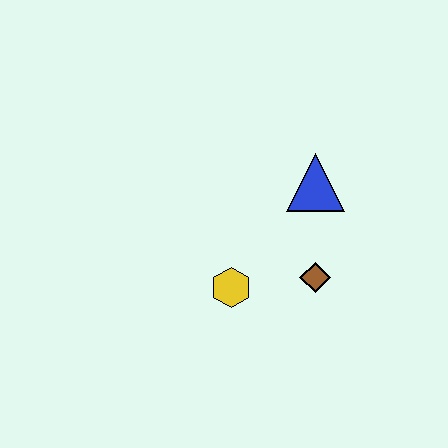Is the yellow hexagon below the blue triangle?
Yes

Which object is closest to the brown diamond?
The yellow hexagon is closest to the brown diamond.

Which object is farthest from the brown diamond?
The blue triangle is farthest from the brown diamond.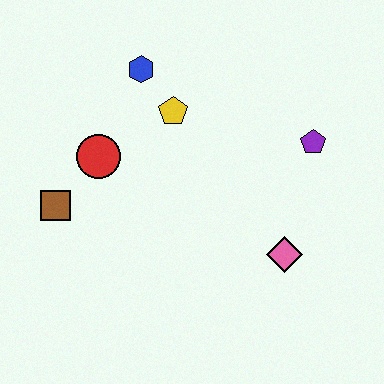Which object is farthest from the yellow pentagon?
The pink diamond is farthest from the yellow pentagon.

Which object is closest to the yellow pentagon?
The blue hexagon is closest to the yellow pentagon.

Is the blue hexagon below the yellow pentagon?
No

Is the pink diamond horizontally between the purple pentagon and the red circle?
Yes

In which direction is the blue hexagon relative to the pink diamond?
The blue hexagon is above the pink diamond.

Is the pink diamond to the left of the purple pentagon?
Yes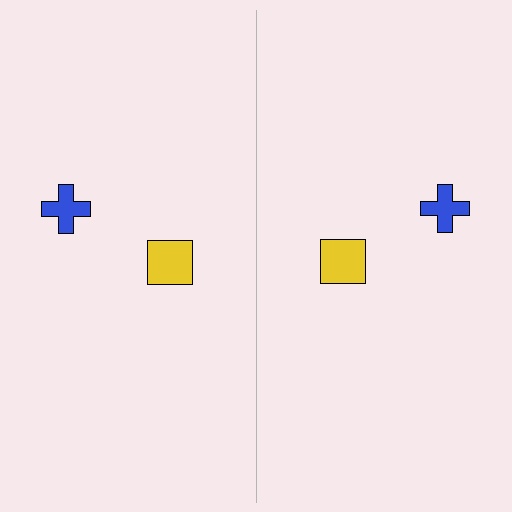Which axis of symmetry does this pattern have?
The pattern has a vertical axis of symmetry running through the center of the image.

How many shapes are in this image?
There are 4 shapes in this image.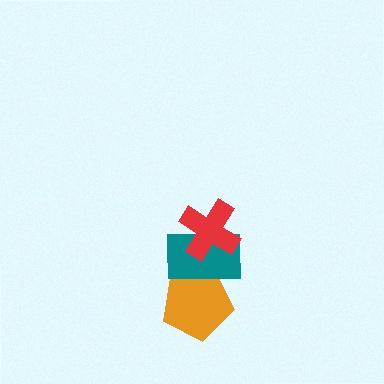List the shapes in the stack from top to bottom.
From top to bottom: the red cross, the teal rectangle, the orange pentagon.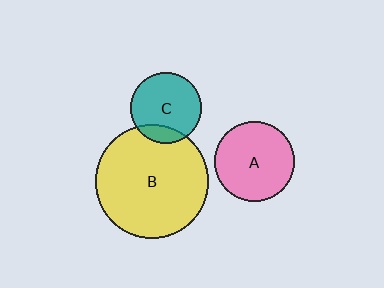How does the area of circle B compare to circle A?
Approximately 2.0 times.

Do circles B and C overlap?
Yes.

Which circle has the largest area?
Circle B (yellow).